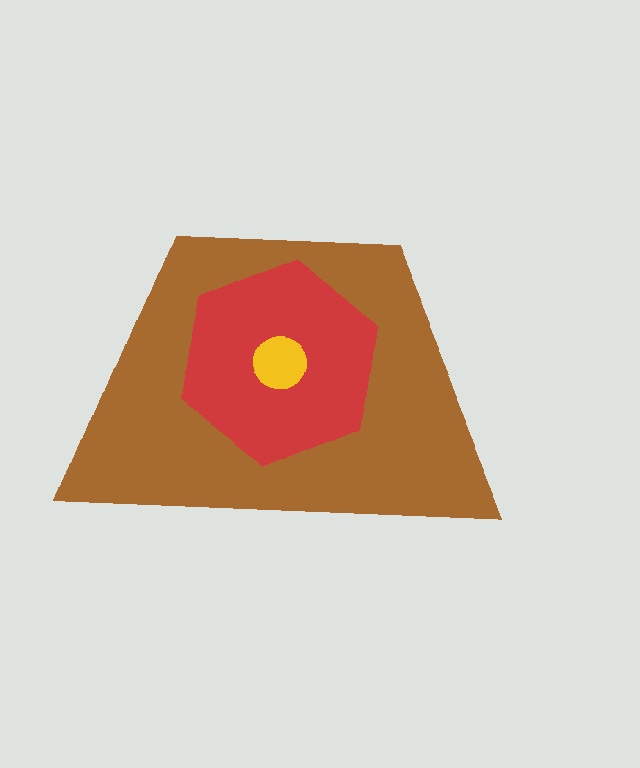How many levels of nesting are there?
3.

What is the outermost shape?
The brown trapezoid.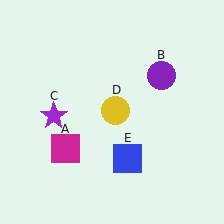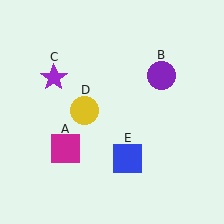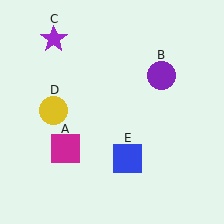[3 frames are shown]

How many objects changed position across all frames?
2 objects changed position: purple star (object C), yellow circle (object D).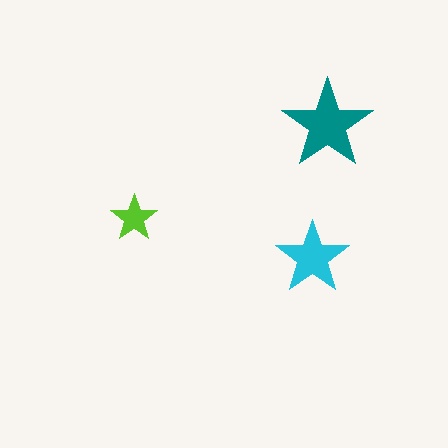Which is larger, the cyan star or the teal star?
The teal one.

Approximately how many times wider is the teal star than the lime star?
About 2 times wider.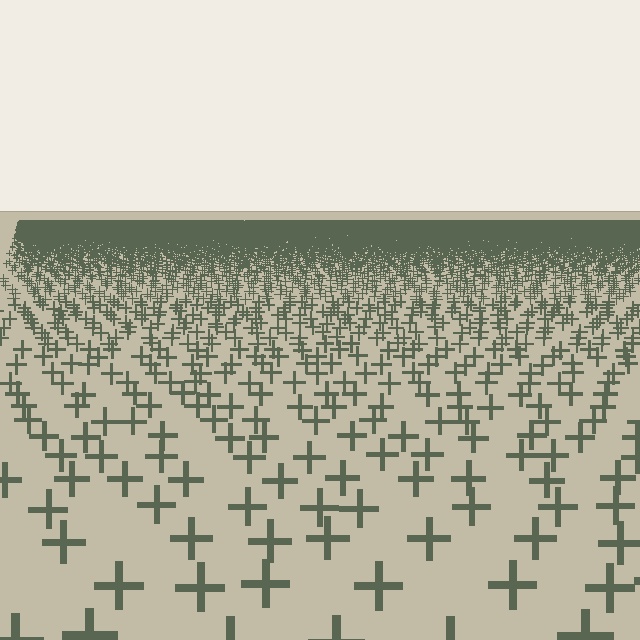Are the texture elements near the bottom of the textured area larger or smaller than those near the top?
Larger. Near the bottom, elements are closer to the viewer and appear at a bigger on-screen size.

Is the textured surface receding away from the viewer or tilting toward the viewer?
The surface is receding away from the viewer. Texture elements get smaller and denser toward the top.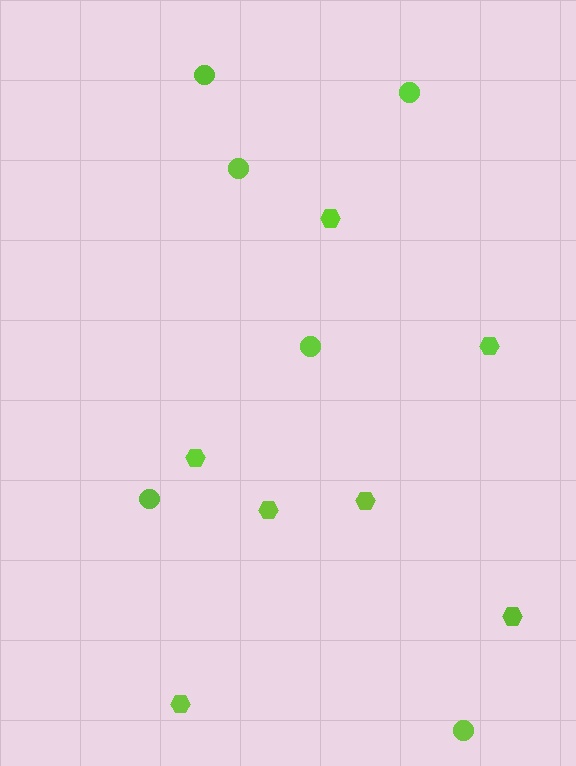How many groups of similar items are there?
There are 2 groups: one group of hexagons (7) and one group of circles (6).